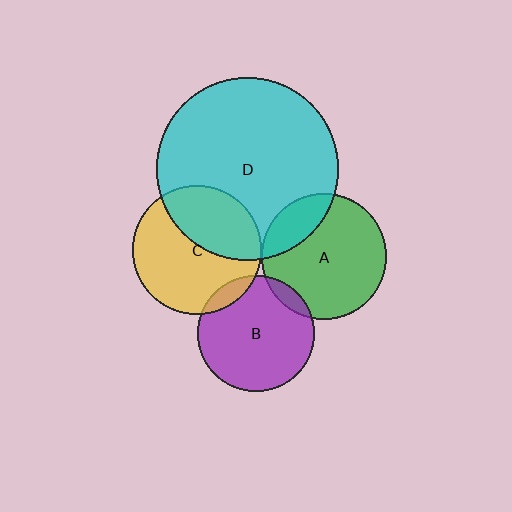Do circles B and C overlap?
Yes.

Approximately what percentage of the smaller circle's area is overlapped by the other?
Approximately 10%.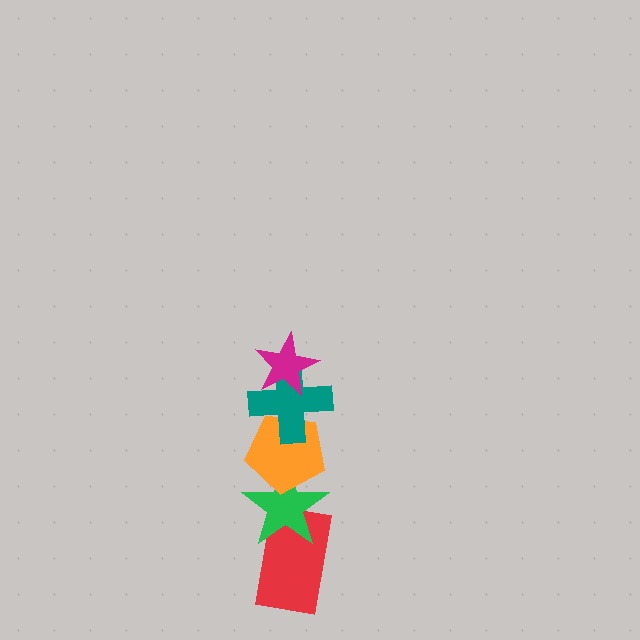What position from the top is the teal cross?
The teal cross is 2nd from the top.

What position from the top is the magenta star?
The magenta star is 1st from the top.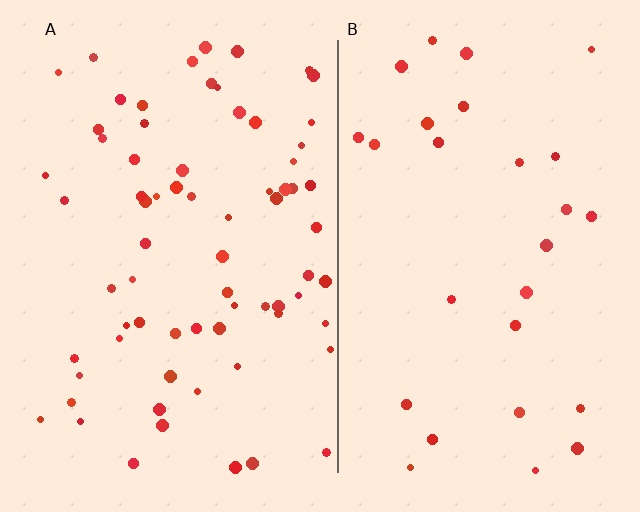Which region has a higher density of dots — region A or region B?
A (the left).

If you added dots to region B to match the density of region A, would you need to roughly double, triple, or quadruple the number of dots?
Approximately triple.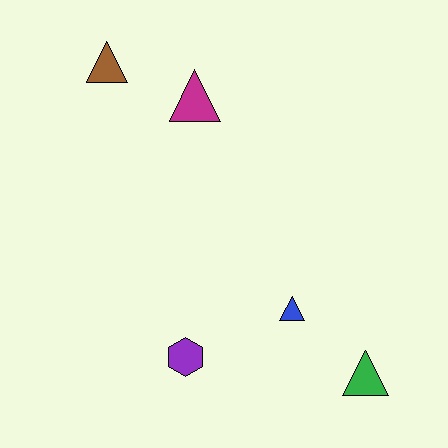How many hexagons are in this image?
There is 1 hexagon.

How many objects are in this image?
There are 5 objects.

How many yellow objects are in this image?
There are no yellow objects.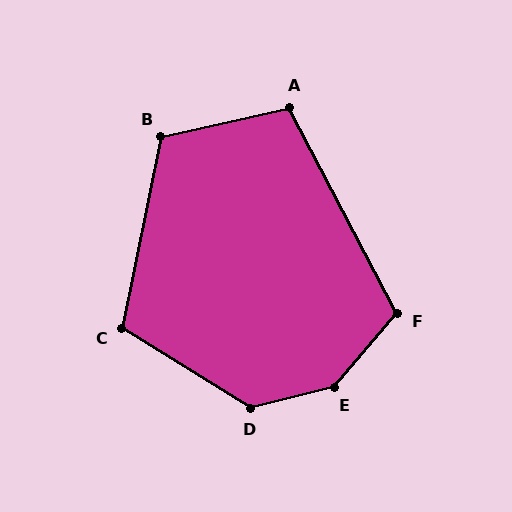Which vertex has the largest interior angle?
E, at approximately 145 degrees.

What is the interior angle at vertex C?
Approximately 110 degrees (obtuse).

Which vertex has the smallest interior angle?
A, at approximately 105 degrees.